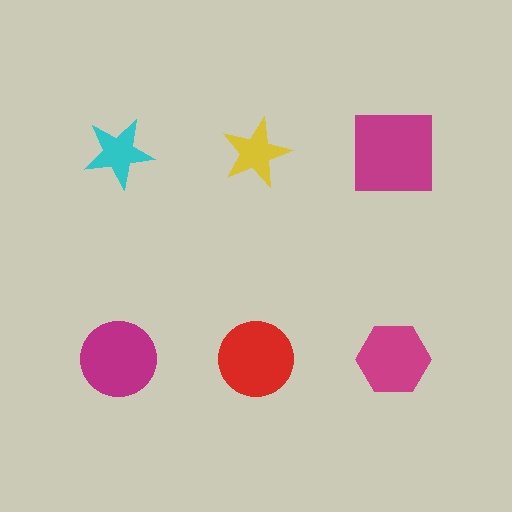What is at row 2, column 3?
A magenta hexagon.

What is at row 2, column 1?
A magenta circle.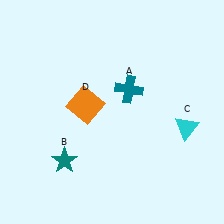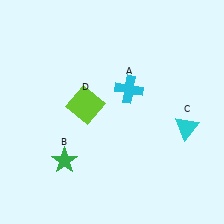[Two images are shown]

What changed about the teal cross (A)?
In Image 1, A is teal. In Image 2, it changed to cyan.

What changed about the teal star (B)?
In Image 1, B is teal. In Image 2, it changed to green.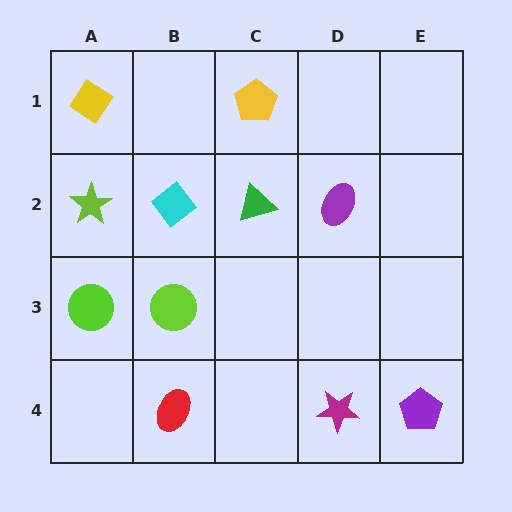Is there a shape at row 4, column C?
No, that cell is empty.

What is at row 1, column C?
A yellow pentagon.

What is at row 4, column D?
A magenta star.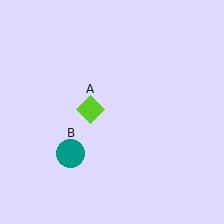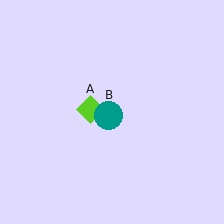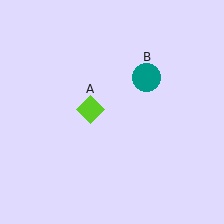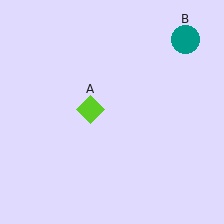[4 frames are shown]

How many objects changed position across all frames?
1 object changed position: teal circle (object B).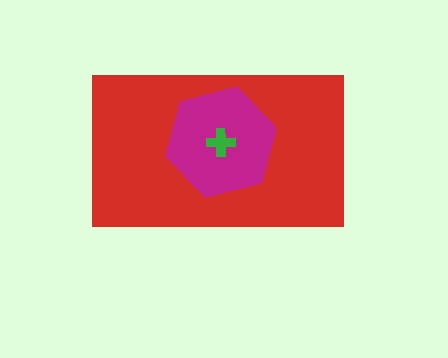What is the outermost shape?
The red rectangle.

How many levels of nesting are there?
3.